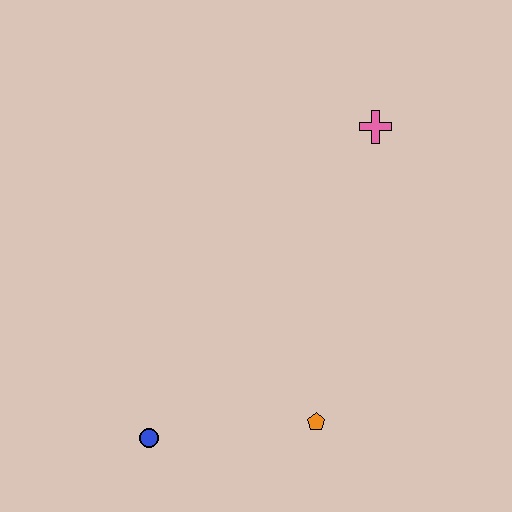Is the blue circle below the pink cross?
Yes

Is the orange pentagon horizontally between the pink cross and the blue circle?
Yes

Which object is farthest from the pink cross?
The blue circle is farthest from the pink cross.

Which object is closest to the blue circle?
The orange pentagon is closest to the blue circle.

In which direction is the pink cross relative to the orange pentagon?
The pink cross is above the orange pentagon.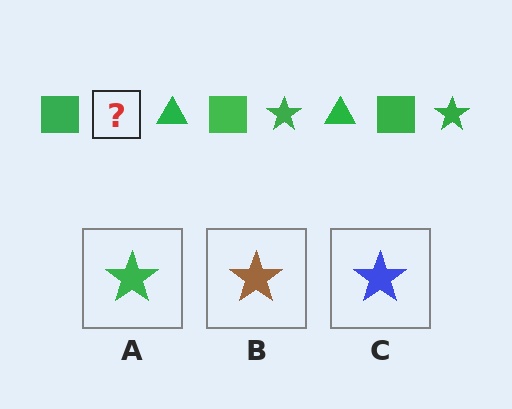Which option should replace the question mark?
Option A.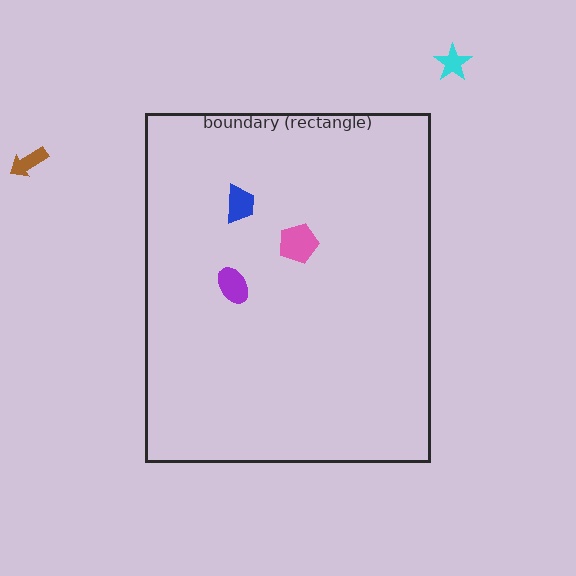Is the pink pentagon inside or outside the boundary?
Inside.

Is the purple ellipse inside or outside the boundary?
Inside.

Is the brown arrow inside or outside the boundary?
Outside.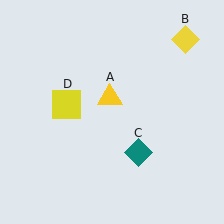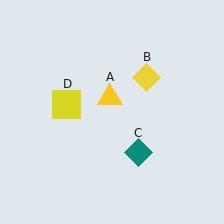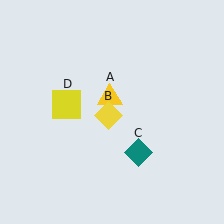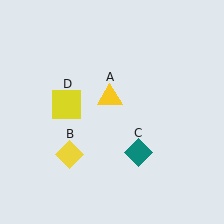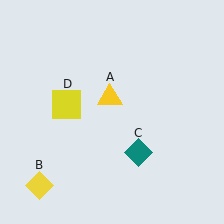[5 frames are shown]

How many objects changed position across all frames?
1 object changed position: yellow diamond (object B).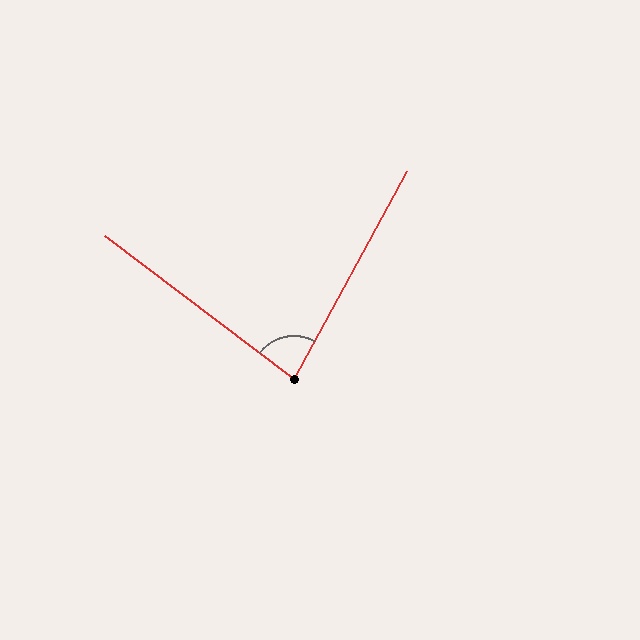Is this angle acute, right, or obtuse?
It is acute.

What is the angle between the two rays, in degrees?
Approximately 81 degrees.